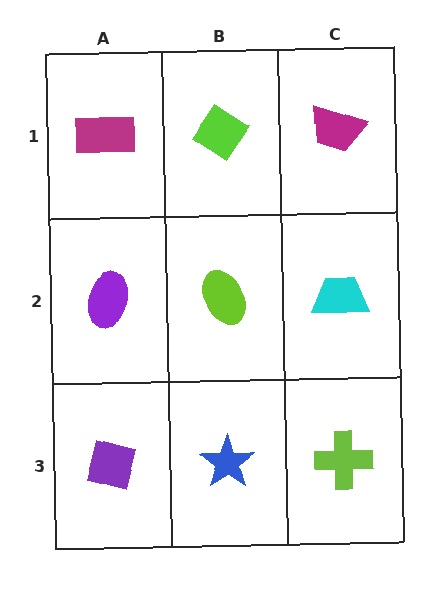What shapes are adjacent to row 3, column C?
A cyan trapezoid (row 2, column C), a blue star (row 3, column B).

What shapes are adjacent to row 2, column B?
A lime diamond (row 1, column B), a blue star (row 3, column B), a purple ellipse (row 2, column A), a cyan trapezoid (row 2, column C).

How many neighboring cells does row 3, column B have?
3.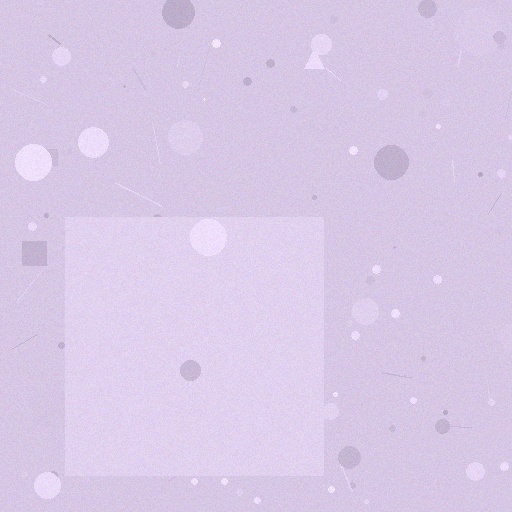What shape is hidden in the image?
A square is hidden in the image.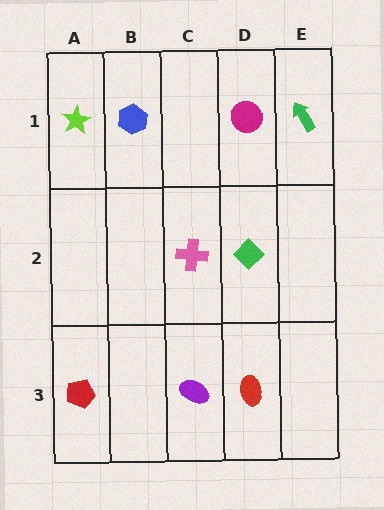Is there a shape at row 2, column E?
No, that cell is empty.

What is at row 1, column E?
A green arrow.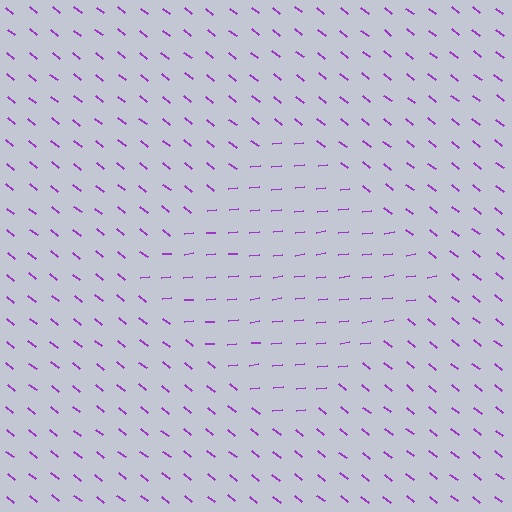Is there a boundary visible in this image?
Yes, there is a texture boundary formed by a change in line orientation.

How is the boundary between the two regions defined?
The boundary is defined purely by a change in line orientation (approximately 45 degrees difference). All lines are the same color and thickness.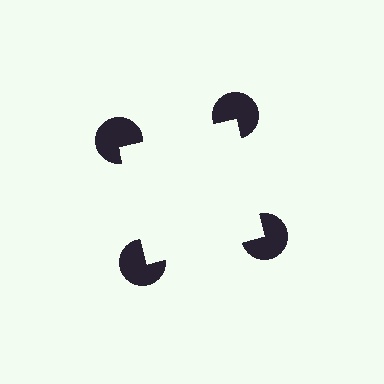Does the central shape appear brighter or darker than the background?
It typically appears slightly brighter than the background, even though no actual brightness change is drawn.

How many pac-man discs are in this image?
There are 4 — one at each vertex of the illusory square.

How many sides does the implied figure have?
4 sides.